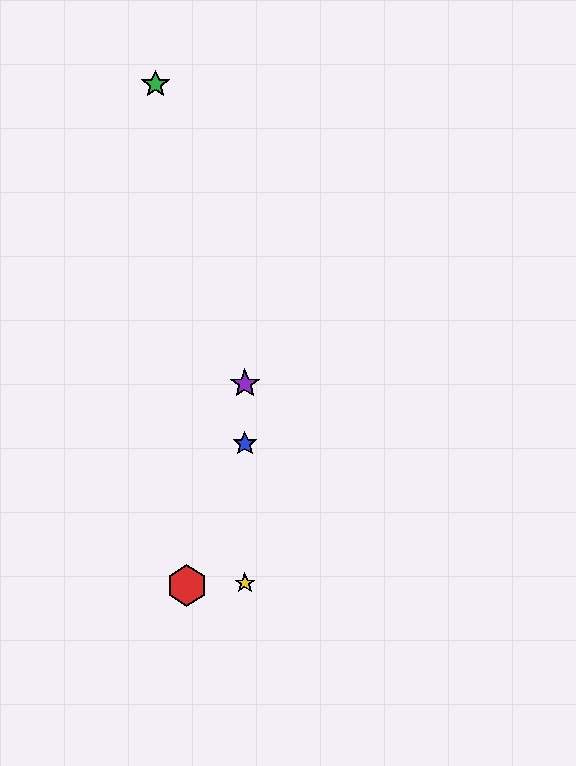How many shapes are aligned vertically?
3 shapes (the blue star, the yellow star, the purple star) are aligned vertically.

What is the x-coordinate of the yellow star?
The yellow star is at x≈245.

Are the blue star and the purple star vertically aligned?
Yes, both are at x≈245.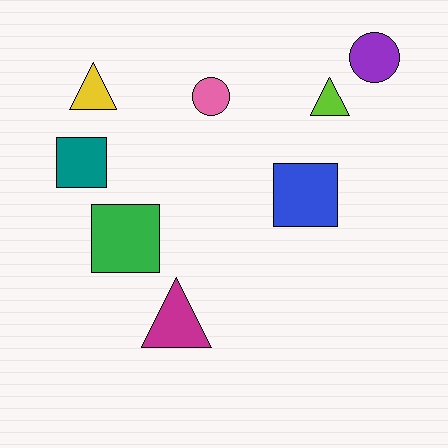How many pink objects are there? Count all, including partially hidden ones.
There is 1 pink object.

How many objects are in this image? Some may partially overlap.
There are 8 objects.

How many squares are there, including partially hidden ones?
There are 3 squares.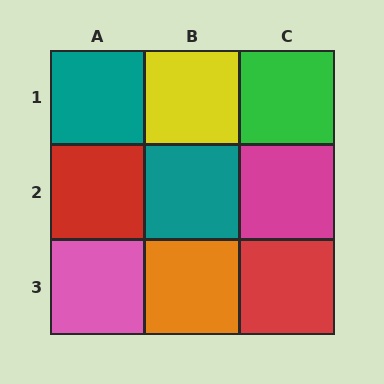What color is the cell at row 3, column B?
Orange.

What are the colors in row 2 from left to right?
Red, teal, magenta.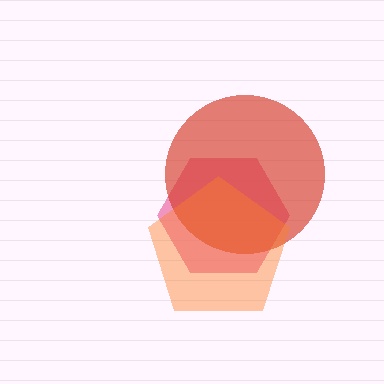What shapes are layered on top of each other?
The layered shapes are: a pink hexagon, a red circle, an orange pentagon.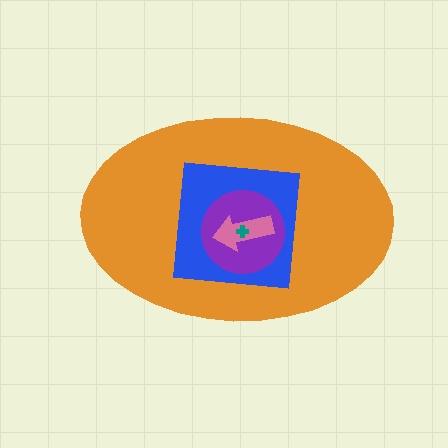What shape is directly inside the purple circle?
The pink arrow.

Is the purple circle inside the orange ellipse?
Yes.